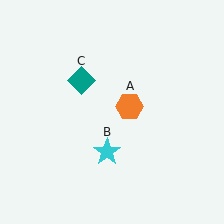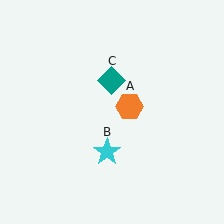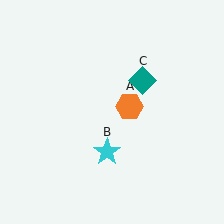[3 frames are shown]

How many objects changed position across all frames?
1 object changed position: teal diamond (object C).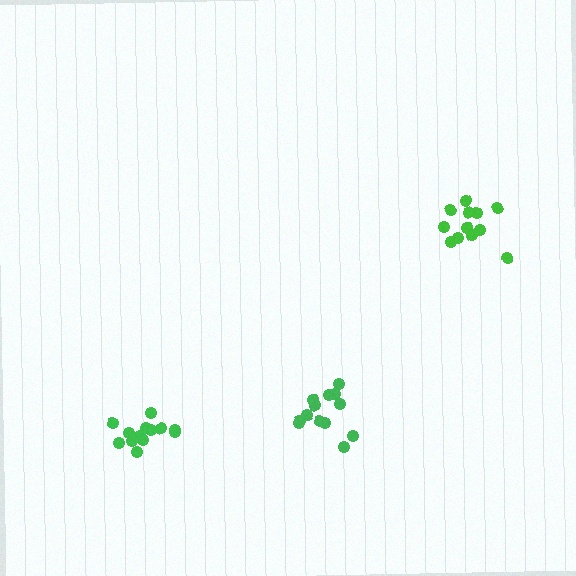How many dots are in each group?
Group 1: 12 dots, Group 2: 13 dots, Group 3: 13 dots (38 total).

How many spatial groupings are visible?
There are 3 spatial groupings.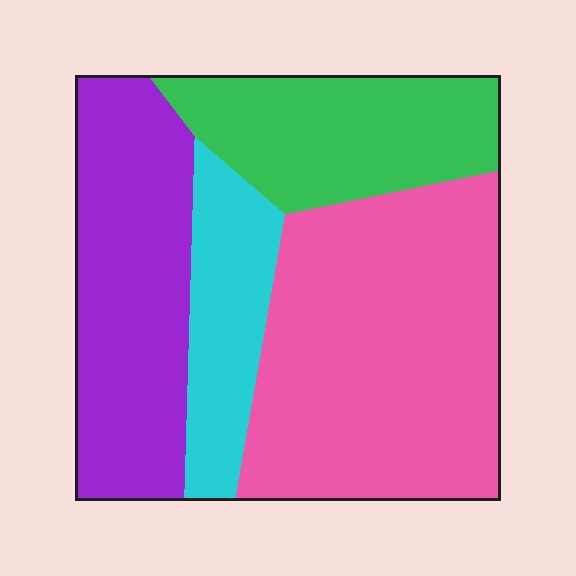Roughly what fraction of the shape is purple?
Purple takes up between a sixth and a third of the shape.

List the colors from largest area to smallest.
From largest to smallest: pink, purple, green, cyan.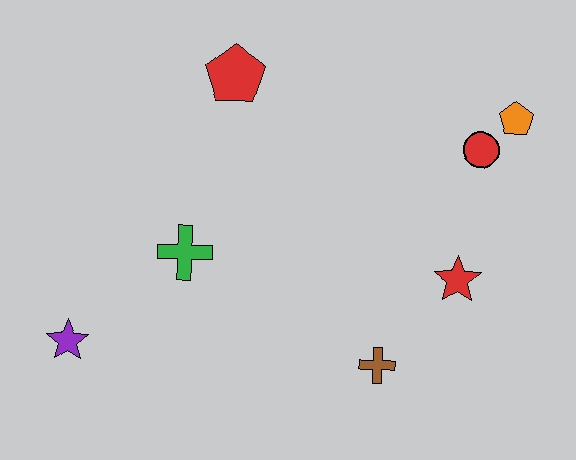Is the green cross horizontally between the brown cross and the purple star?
Yes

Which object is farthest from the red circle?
The purple star is farthest from the red circle.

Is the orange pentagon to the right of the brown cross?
Yes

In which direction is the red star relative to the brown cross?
The red star is above the brown cross.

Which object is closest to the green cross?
The purple star is closest to the green cross.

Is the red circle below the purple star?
No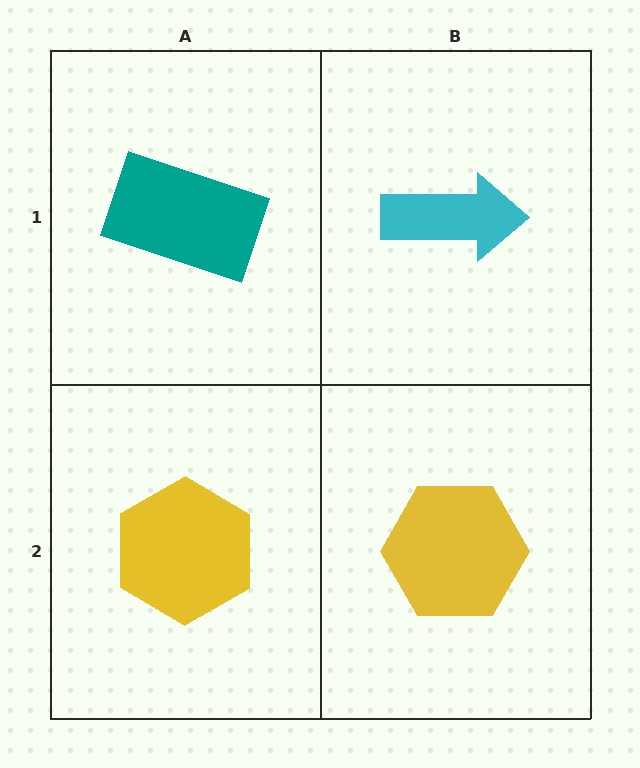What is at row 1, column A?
A teal rectangle.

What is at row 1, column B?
A cyan arrow.